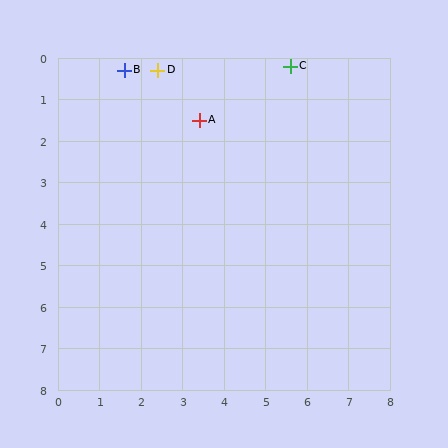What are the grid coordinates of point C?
Point C is at approximately (5.6, 0.2).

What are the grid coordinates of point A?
Point A is at approximately (3.4, 1.5).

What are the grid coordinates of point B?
Point B is at approximately (1.6, 0.3).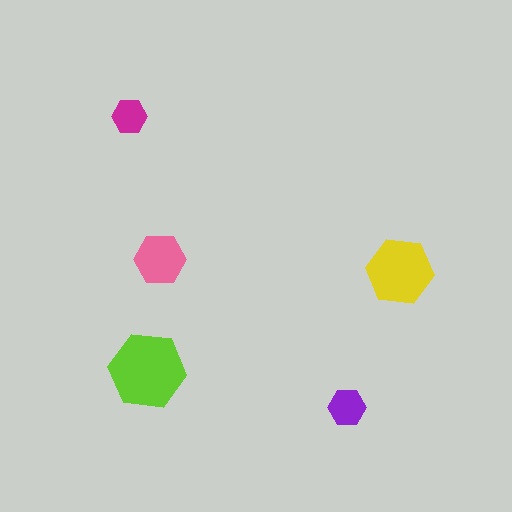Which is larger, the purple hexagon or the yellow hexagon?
The yellow one.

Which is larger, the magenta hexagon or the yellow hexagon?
The yellow one.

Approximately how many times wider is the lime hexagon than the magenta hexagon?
About 2 times wider.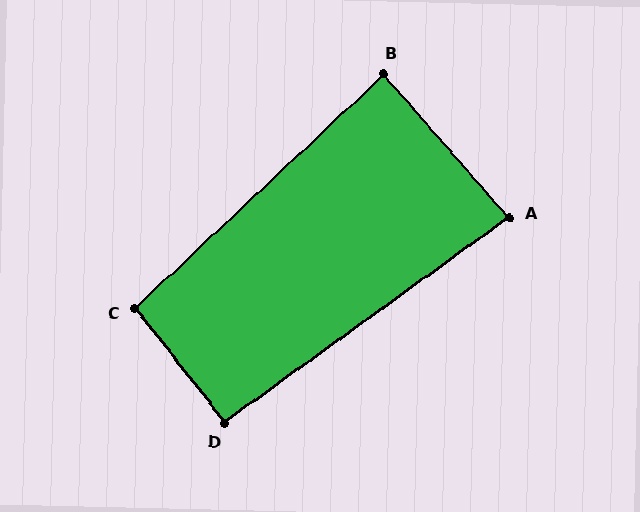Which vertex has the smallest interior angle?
A, at approximately 85 degrees.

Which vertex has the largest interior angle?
C, at approximately 95 degrees.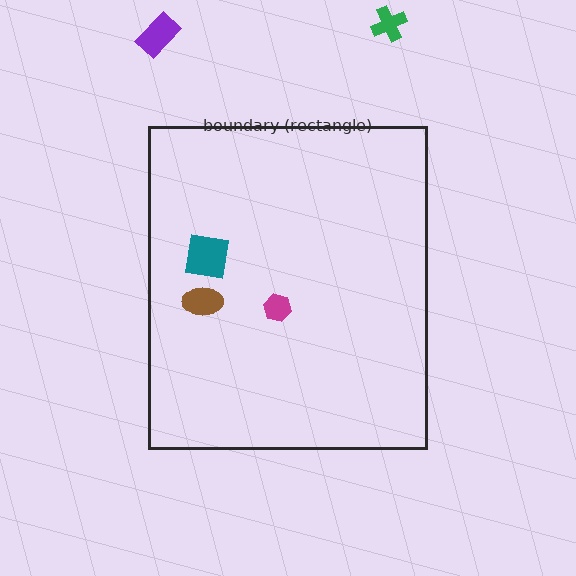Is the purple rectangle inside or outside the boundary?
Outside.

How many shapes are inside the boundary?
3 inside, 2 outside.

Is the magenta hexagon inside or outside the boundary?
Inside.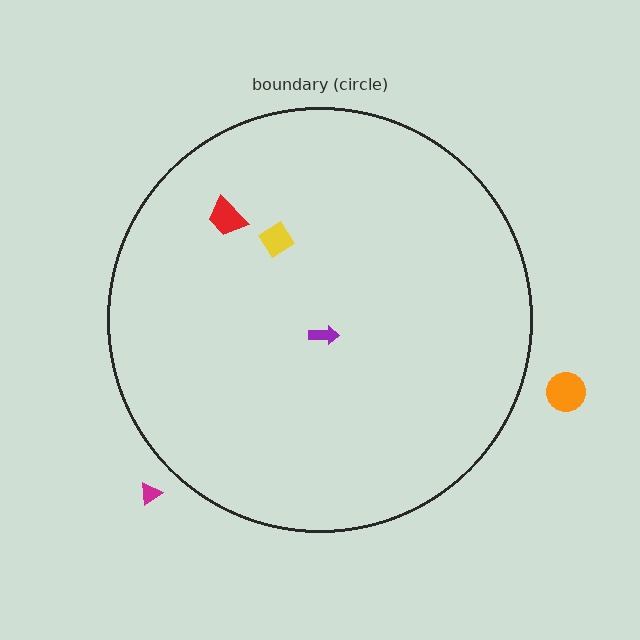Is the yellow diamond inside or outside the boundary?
Inside.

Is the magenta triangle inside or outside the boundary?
Outside.